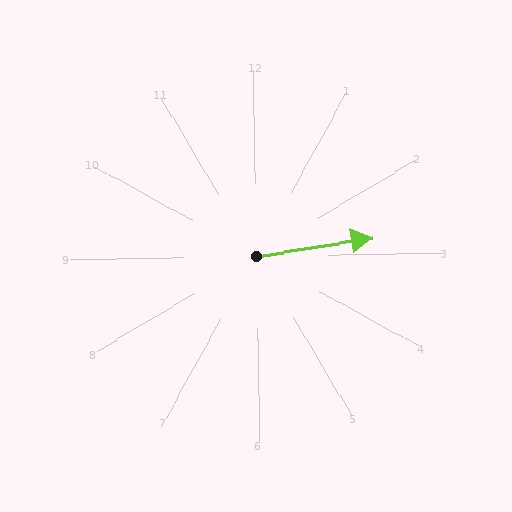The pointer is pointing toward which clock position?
Roughly 3 o'clock.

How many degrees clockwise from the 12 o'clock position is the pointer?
Approximately 82 degrees.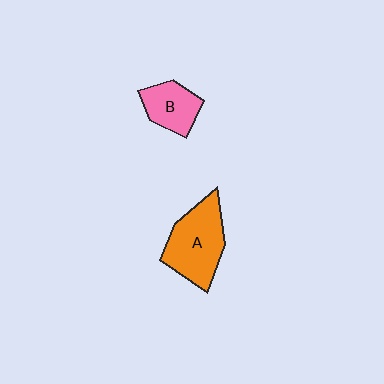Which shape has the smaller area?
Shape B (pink).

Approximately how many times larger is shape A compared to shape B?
Approximately 1.7 times.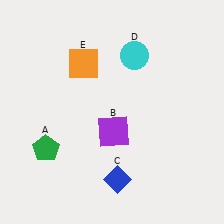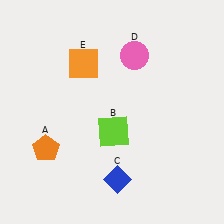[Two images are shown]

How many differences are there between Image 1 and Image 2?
There are 3 differences between the two images.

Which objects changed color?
A changed from green to orange. B changed from purple to lime. D changed from cyan to pink.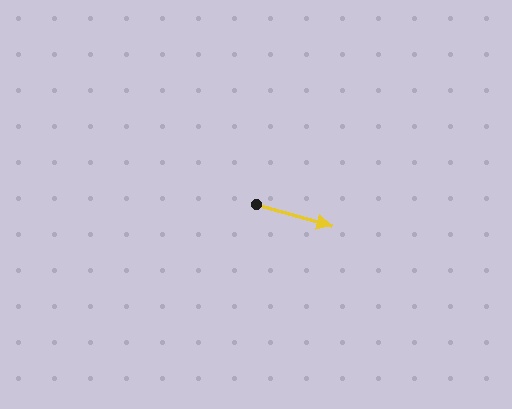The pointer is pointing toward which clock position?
Roughly 4 o'clock.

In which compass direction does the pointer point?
East.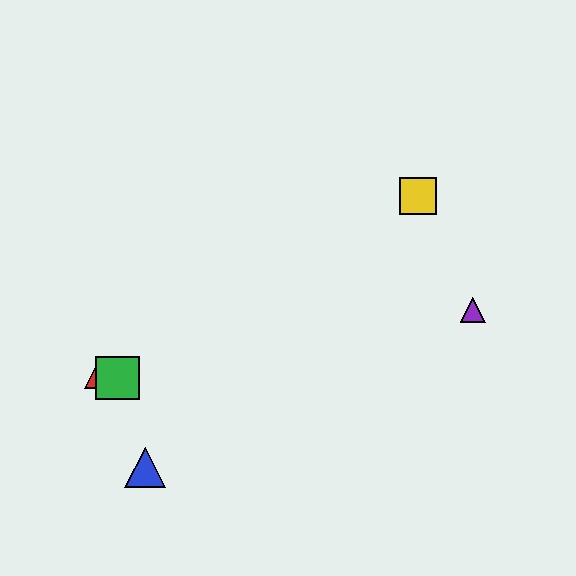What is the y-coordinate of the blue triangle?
The blue triangle is at y≈468.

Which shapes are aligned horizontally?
The red triangle, the green square are aligned horizontally.